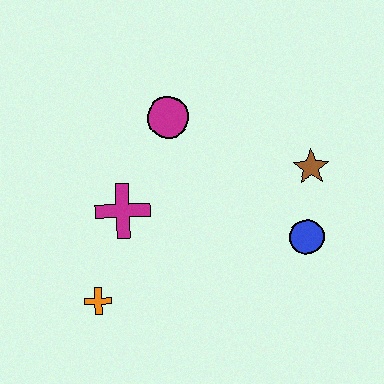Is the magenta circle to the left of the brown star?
Yes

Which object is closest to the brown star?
The blue circle is closest to the brown star.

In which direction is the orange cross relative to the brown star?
The orange cross is to the left of the brown star.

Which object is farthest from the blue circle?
The orange cross is farthest from the blue circle.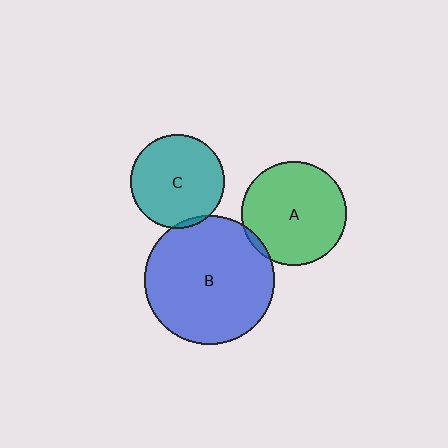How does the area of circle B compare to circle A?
Approximately 1.5 times.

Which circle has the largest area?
Circle B (blue).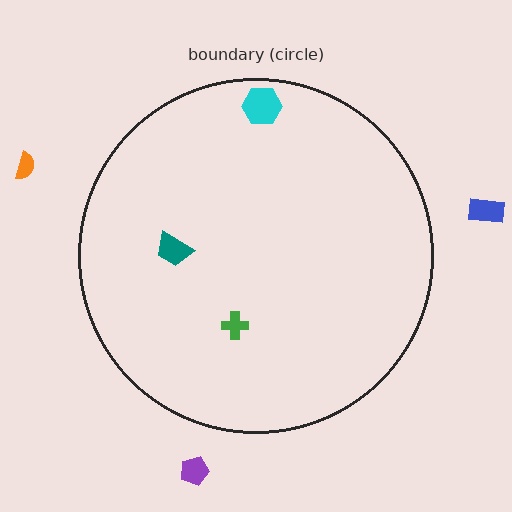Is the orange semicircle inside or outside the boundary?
Outside.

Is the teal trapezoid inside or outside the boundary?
Inside.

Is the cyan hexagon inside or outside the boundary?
Inside.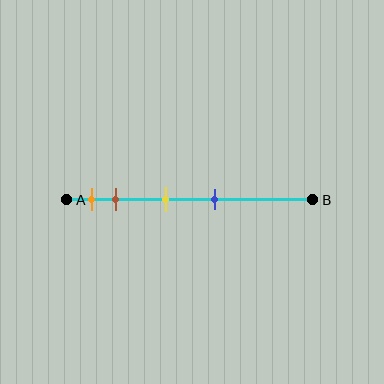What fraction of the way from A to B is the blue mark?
The blue mark is approximately 60% (0.6) of the way from A to B.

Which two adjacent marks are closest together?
The orange and brown marks are the closest adjacent pair.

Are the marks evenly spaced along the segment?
No, the marks are not evenly spaced.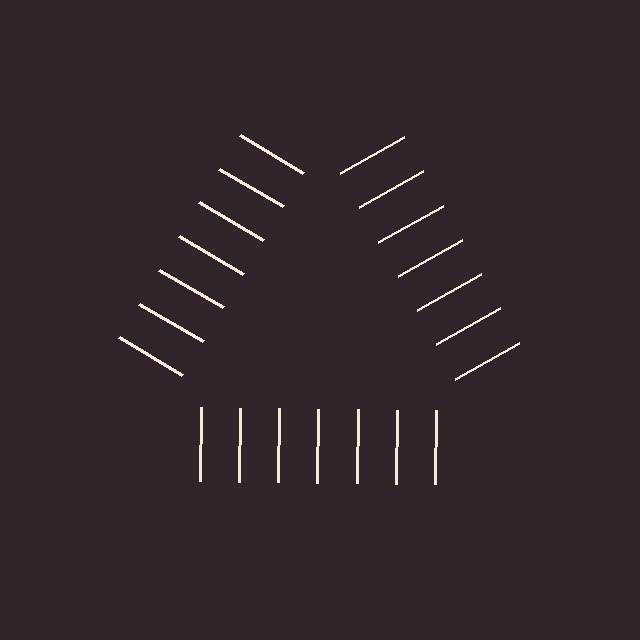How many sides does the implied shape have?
3 sides — the line-ends trace a triangle.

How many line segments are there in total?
21 — 7 along each of the 3 edges.